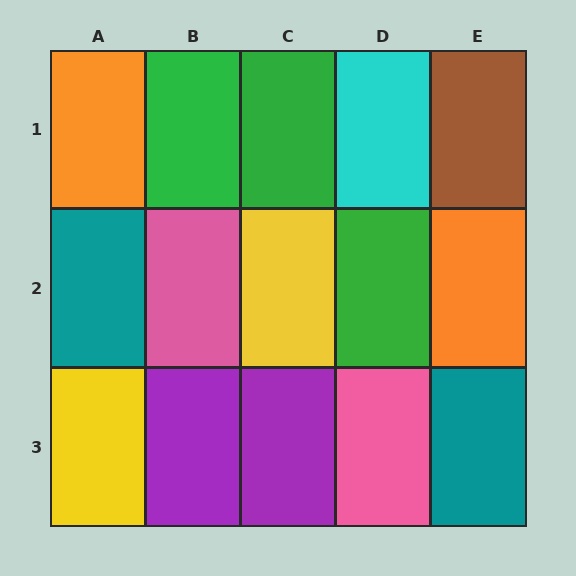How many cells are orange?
2 cells are orange.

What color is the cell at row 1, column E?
Brown.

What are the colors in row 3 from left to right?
Yellow, purple, purple, pink, teal.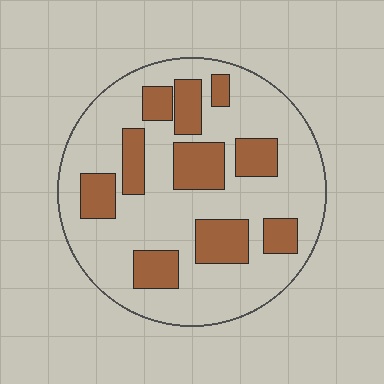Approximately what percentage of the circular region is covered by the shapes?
Approximately 30%.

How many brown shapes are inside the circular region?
10.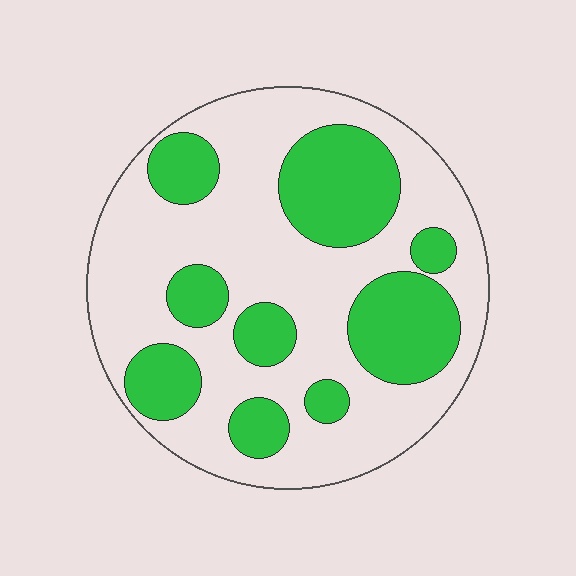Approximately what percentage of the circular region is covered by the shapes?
Approximately 35%.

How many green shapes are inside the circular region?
9.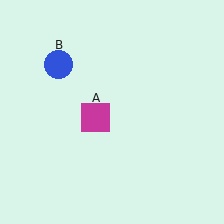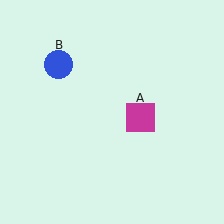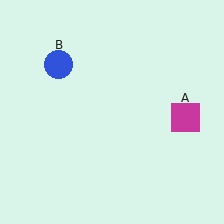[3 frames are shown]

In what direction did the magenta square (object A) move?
The magenta square (object A) moved right.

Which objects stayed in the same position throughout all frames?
Blue circle (object B) remained stationary.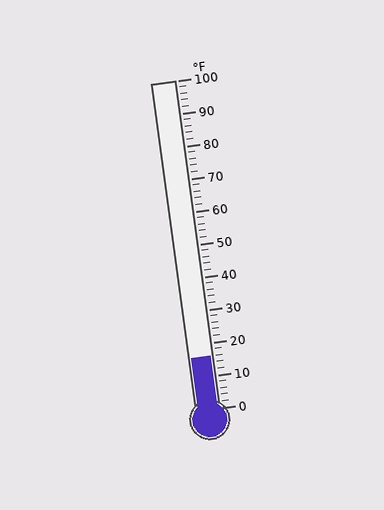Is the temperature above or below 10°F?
The temperature is above 10°F.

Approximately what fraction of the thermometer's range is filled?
The thermometer is filled to approximately 15% of its range.